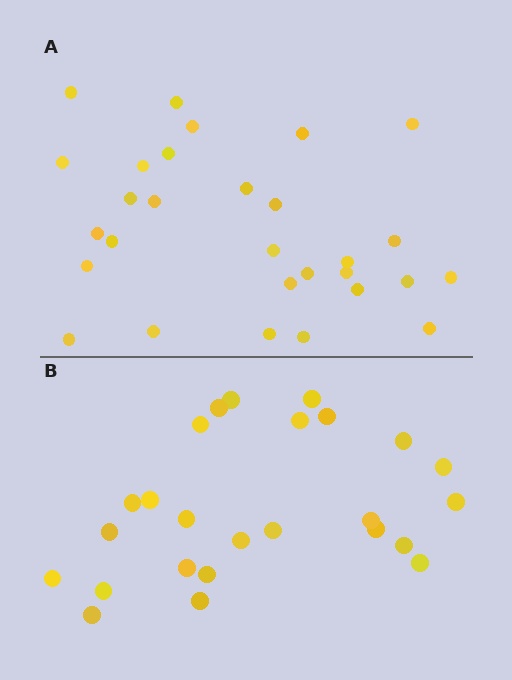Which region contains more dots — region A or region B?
Region A (the top region) has more dots.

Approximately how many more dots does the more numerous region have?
Region A has about 4 more dots than region B.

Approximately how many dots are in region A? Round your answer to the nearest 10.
About 30 dots. (The exact count is 29, which rounds to 30.)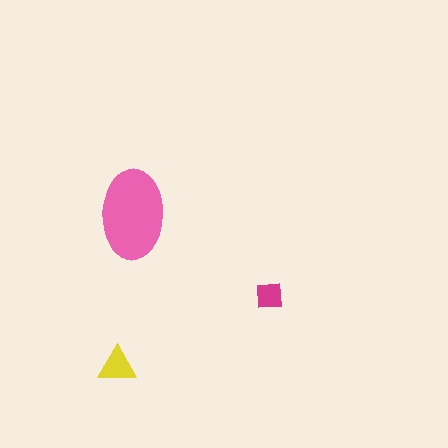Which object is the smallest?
The magenta square.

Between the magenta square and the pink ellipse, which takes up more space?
The pink ellipse.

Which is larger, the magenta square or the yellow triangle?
The yellow triangle.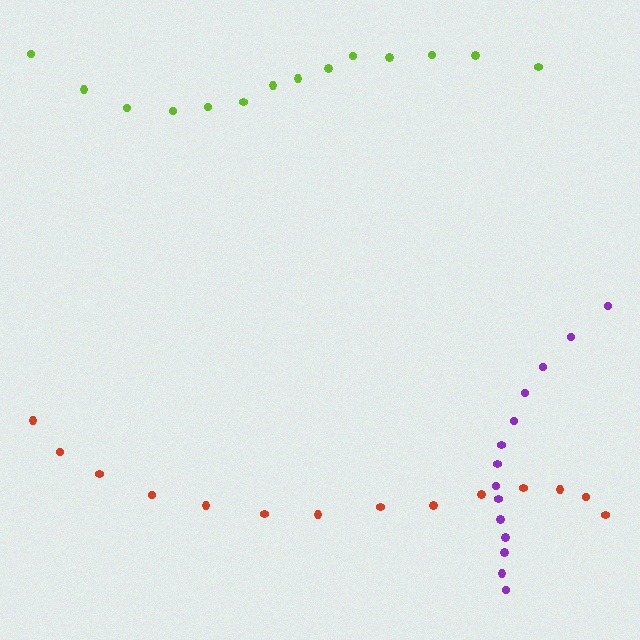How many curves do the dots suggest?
There are 3 distinct paths.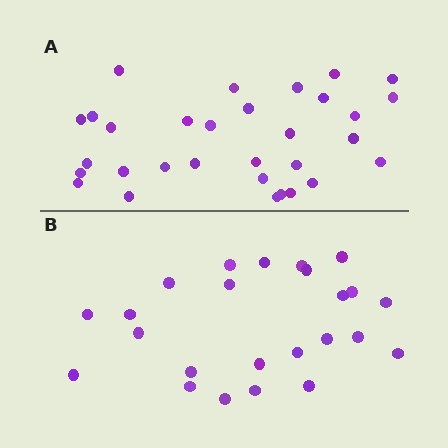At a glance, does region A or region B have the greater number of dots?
Region A (the top region) has more dots.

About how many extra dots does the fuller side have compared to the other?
Region A has roughly 8 or so more dots than region B.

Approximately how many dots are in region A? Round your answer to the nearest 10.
About 30 dots. (The exact count is 31, which rounds to 30.)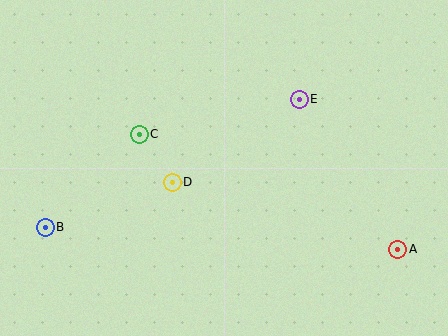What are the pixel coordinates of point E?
Point E is at (299, 99).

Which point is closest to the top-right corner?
Point E is closest to the top-right corner.